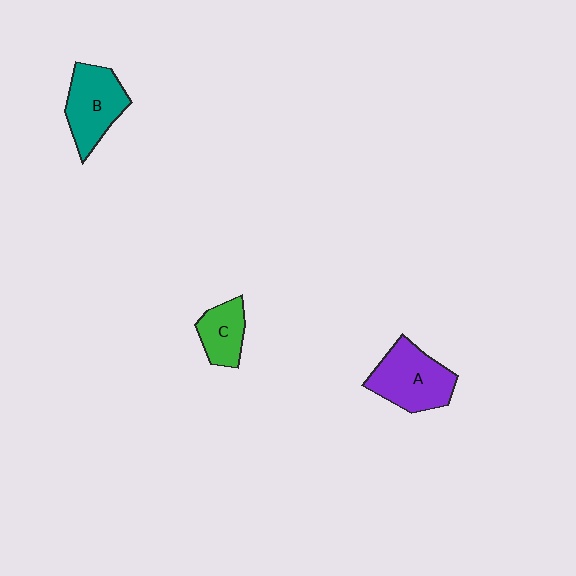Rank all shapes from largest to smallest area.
From largest to smallest: A (purple), B (teal), C (green).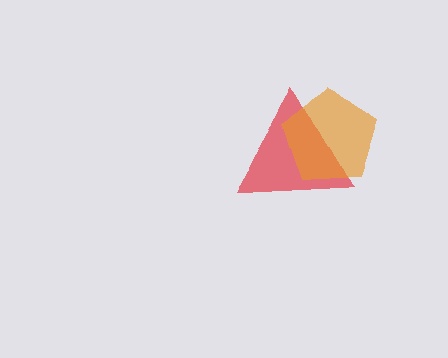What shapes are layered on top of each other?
The layered shapes are: a red triangle, an orange pentagon.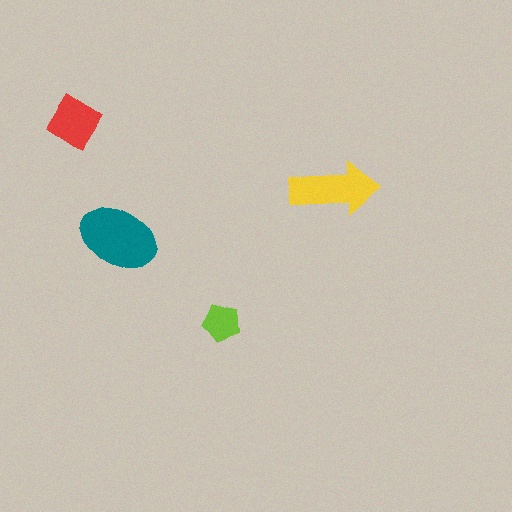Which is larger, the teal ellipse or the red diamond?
The teal ellipse.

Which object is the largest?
The teal ellipse.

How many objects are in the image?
There are 4 objects in the image.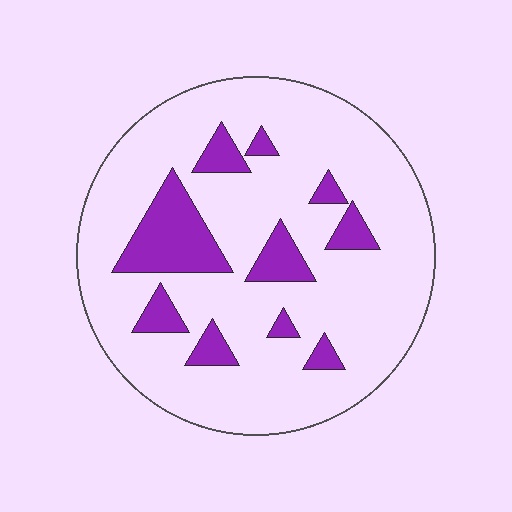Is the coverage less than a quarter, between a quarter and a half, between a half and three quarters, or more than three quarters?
Less than a quarter.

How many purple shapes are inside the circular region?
10.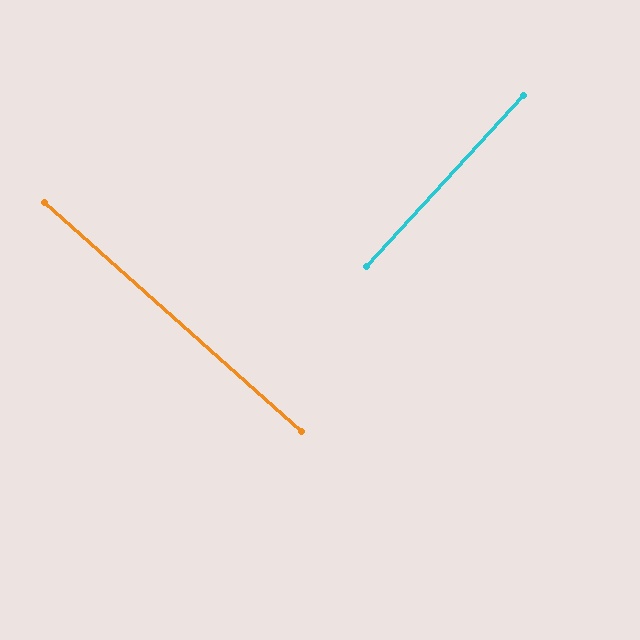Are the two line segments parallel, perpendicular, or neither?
Perpendicular — they meet at approximately 89°.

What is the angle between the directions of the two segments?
Approximately 89 degrees.